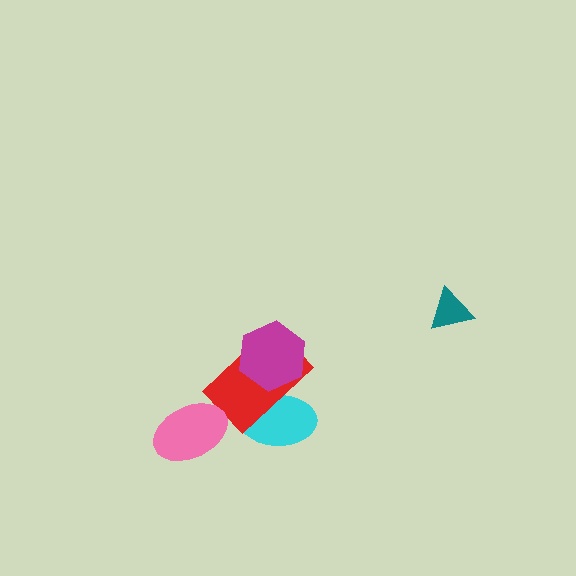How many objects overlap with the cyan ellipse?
2 objects overlap with the cyan ellipse.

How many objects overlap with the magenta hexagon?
2 objects overlap with the magenta hexagon.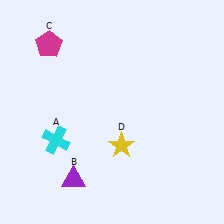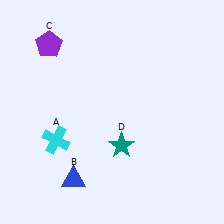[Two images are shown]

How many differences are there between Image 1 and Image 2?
There are 3 differences between the two images.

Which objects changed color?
B changed from purple to blue. C changed from magenta to purple. D changed from yellow to teal.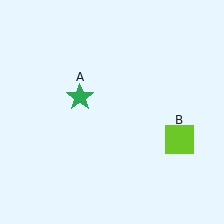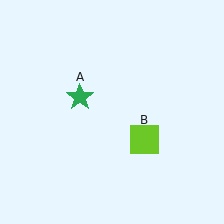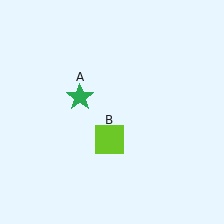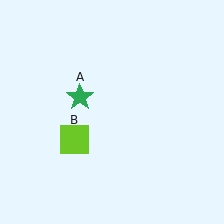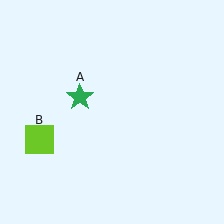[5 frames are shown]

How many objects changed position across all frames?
1 object changed position: lime square (object B).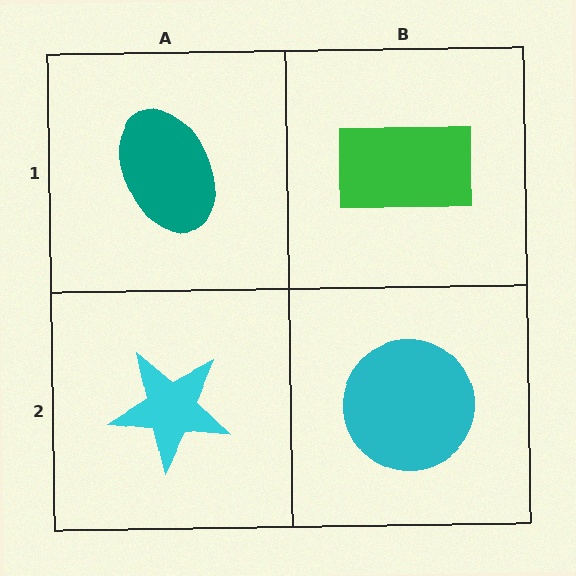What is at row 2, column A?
A cyan star.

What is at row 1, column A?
A teal ellipse.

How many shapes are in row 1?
2 shapes.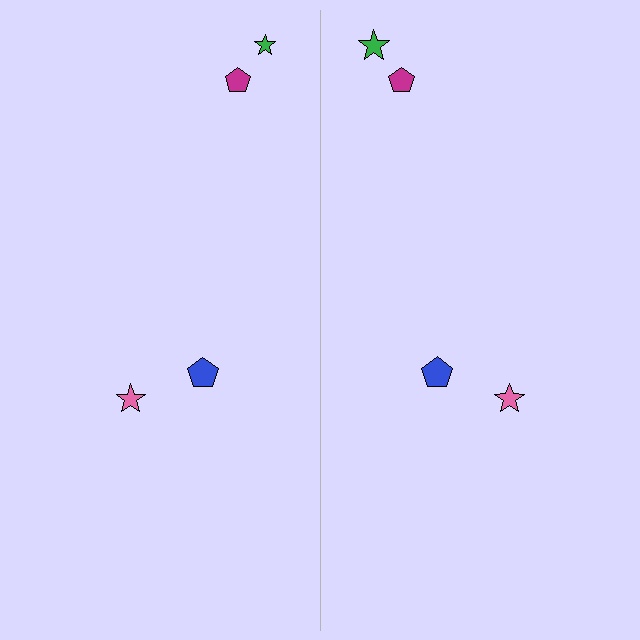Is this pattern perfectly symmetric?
No, the pattern is not perfectly symmetric. The green star on the right side has a different size than its mirror counterpart.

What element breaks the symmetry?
The green star on the right side has a different size than its mirror counterpart.